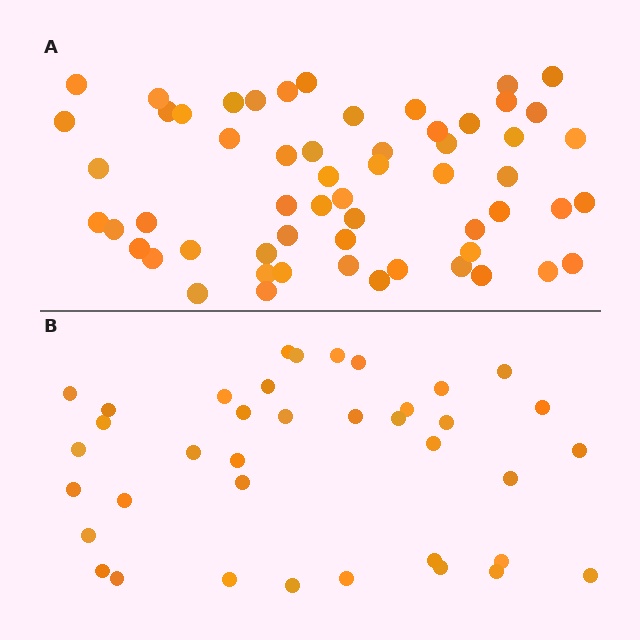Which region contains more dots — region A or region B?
Region A (the top region) has more dots.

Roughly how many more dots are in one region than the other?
Region A has approximately 20 more dots than region B.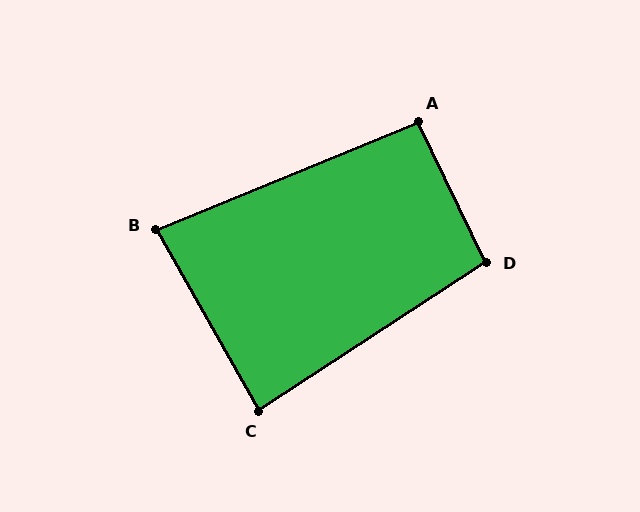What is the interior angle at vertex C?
Approximately 87 degrees (approximately right).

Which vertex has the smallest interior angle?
B, at approximately 83 degrees.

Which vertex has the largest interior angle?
D, at approximately 97 degrees.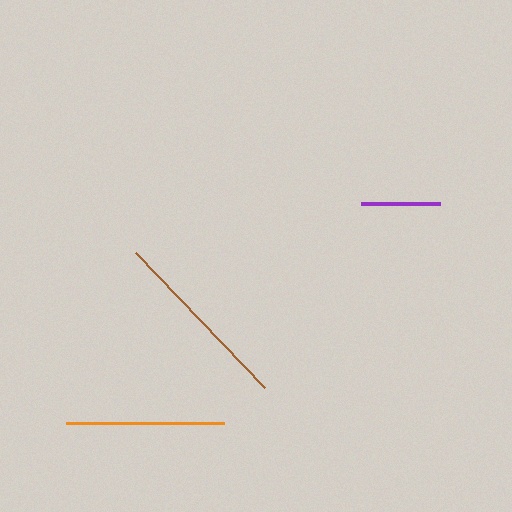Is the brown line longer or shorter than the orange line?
The brown line is longer than the orange line.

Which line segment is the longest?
The brown line is the longest at approximately 187 pixels.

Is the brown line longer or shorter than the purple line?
The brown line is longer than the purple line.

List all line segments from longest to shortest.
From longest to shortest: brown, orange, purple.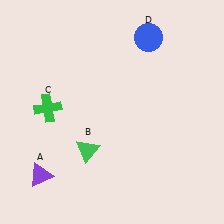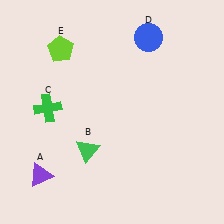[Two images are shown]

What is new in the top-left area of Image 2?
A lime pentagon (E) was added in the top-left area of Image 2.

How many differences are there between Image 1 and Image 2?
There is 1 difference between the two images.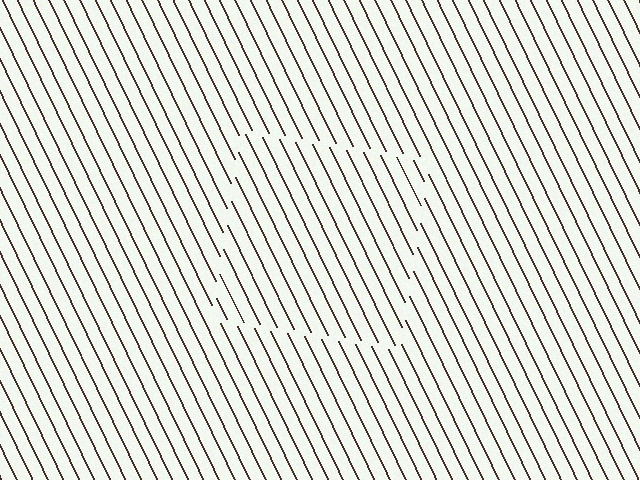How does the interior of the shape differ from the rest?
The interior of the shape contains the same grating, shifted by half a period — the contour is defined by the phase discontinuity where line-ends from the inner and outer gratings abut.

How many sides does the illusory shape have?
4 sides — the line-ends trace a square.